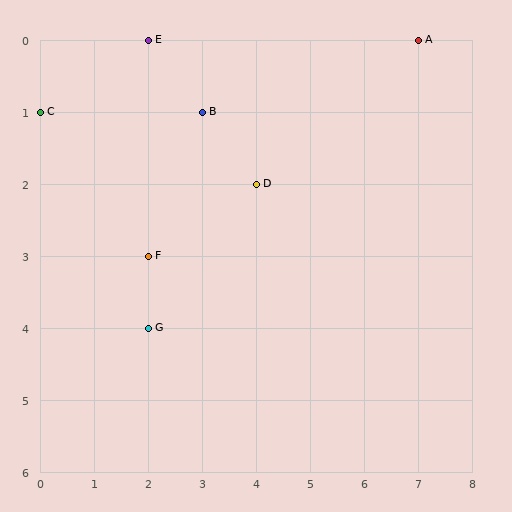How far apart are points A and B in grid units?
Points A and B are 4 columns and 1 row apart (about 4.1 grid units diagonally).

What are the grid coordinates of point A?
Point A is at grid coordinates (7, 0).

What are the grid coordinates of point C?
Point C is at grid coordinates (0, 1).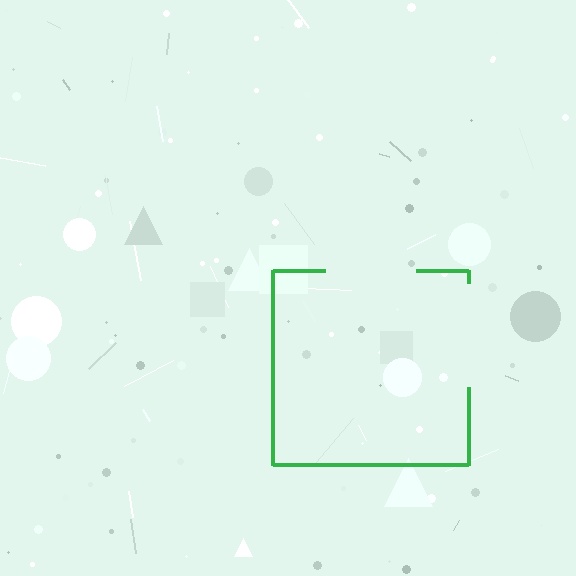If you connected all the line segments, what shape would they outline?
They would outline a square.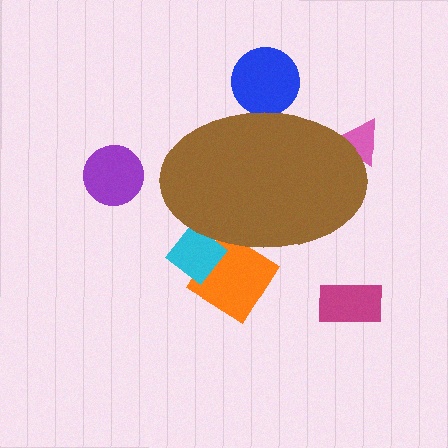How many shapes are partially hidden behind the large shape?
4 shapes are partially hidden.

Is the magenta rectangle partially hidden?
No, the magenta rectangle is fully visible.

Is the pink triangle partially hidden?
Yes, the pink triangle is partially hidden behind the brown ellipse.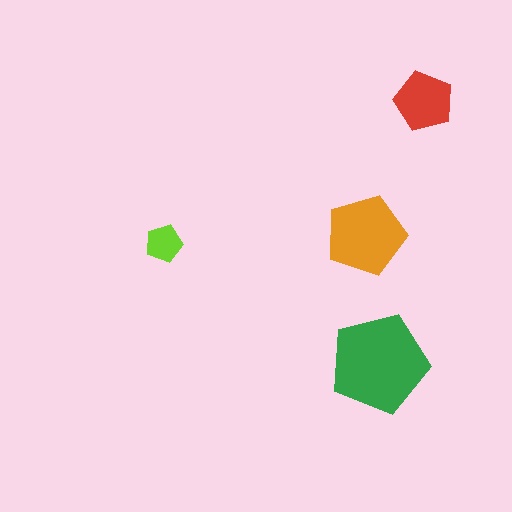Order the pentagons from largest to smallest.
the green one, the orange one, the red one, the lime one.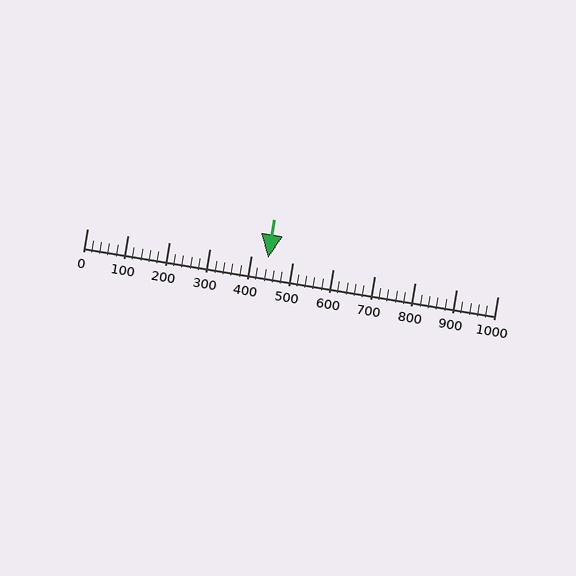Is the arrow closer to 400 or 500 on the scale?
The arrow is closer to 400.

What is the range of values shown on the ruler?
The ruler shows values from 0 to 1000.